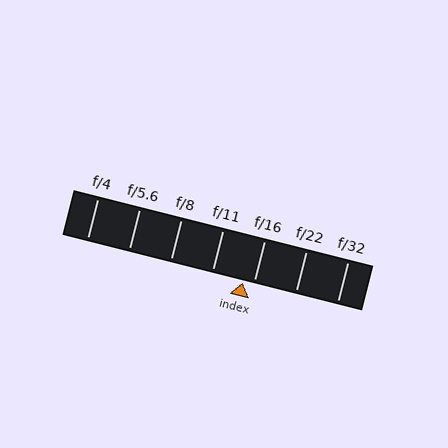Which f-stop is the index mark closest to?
The index mark is closest to f/16.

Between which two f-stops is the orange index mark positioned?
The index mark is between f/11 and f/16.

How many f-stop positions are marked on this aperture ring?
There are 7 f-stop positions marked.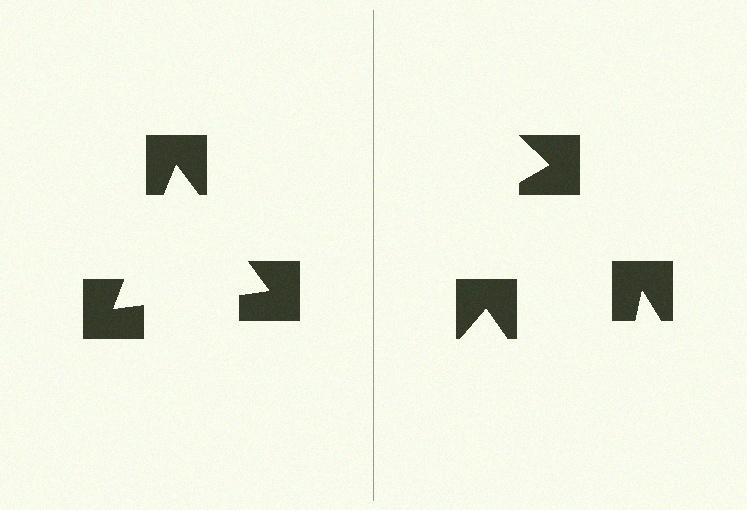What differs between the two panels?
The notched squares are positioned identically on both sides; only the wedge orientations differ. On the left they align to a triangle; on the right they are misaligned.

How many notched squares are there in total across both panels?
6 — 3 on each side.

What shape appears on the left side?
An illusory triangle.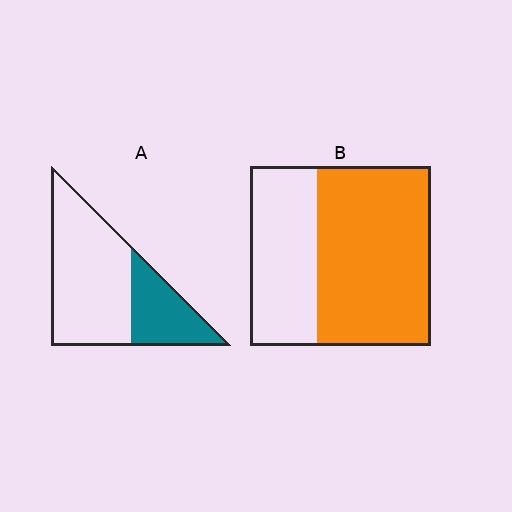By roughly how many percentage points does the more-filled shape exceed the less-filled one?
By roughly 30 percentage points (B over A).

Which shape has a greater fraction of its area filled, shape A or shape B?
Shape B.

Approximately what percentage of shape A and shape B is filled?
A is approximately 30% and B is approximately 65%.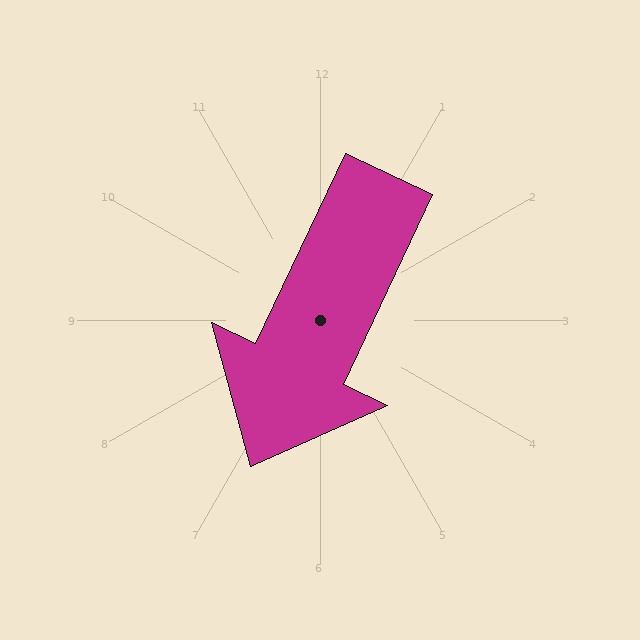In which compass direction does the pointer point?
Southwest.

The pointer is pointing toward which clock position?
Roughly 7 o'clock.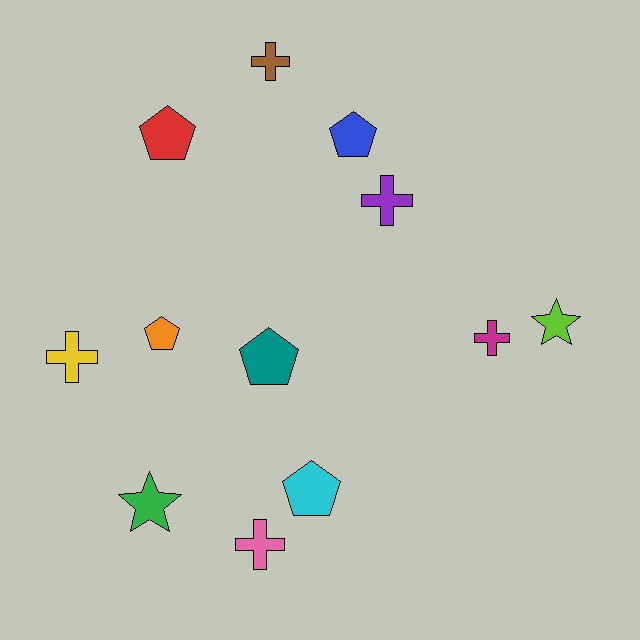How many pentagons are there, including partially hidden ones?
There are 5 pentagons.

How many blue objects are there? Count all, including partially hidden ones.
There is 1 blue object.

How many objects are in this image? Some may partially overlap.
There are 12 objects.